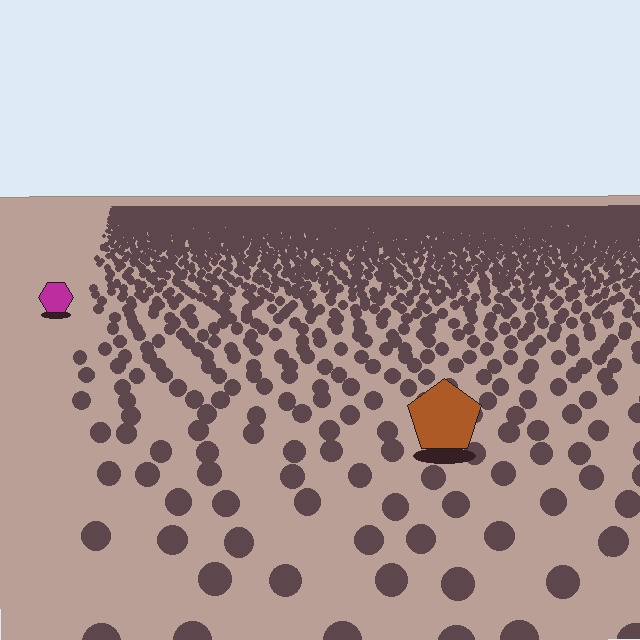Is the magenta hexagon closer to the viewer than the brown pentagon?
No. The brown pentagon is closer — you can tell from the texture gradient: the ground texture is coarser near it.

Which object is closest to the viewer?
The brown pentagon is closest. The texture marks near it are larger and more spread out.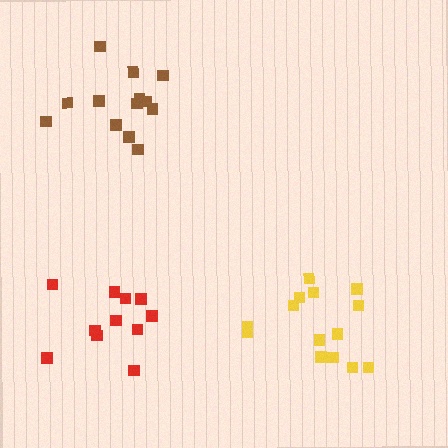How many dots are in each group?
Group 1: 13 dots, Group 2: 14 dots, Group 3: 11 dots (38 total).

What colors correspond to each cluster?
The clusters are colored: brown, yellow, red.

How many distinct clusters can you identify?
There are 3 distinct clusters.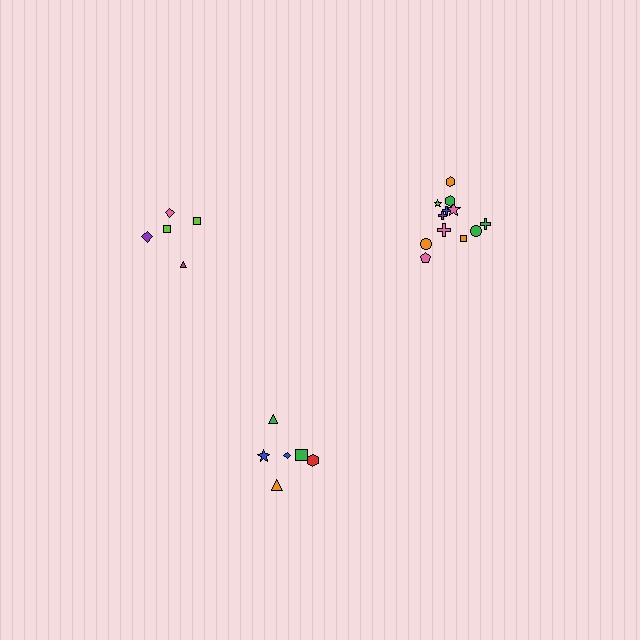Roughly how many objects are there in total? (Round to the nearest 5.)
Roughly 25 objects in total.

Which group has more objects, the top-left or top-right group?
The top-right group.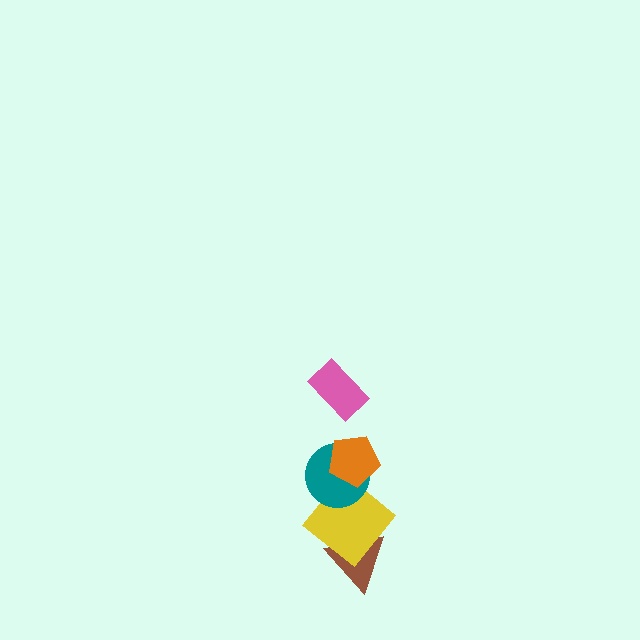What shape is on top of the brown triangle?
The yellow diamond is on top of the brown triangle.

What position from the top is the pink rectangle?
The pink rectangle is 1st from the top.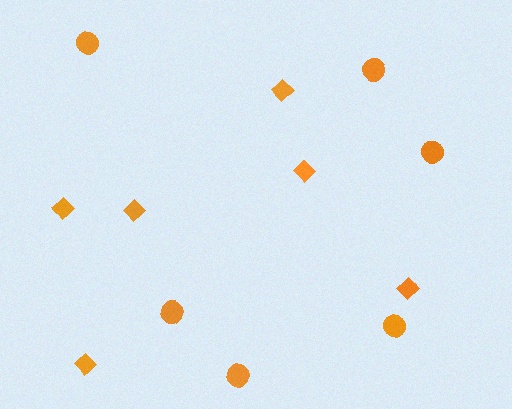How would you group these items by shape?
There are 2 groups: one group of circles (6) and one group of diamonds (6).